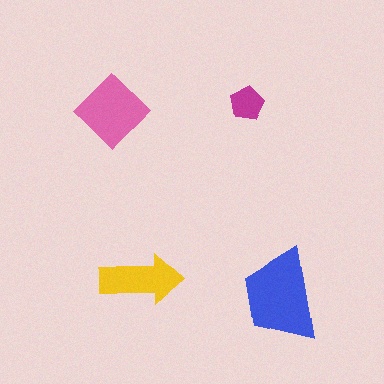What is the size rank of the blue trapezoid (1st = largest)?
1st.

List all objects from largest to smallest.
The blue trapezoid, the pink diamond, the yellow arrow, the magenta pentagon.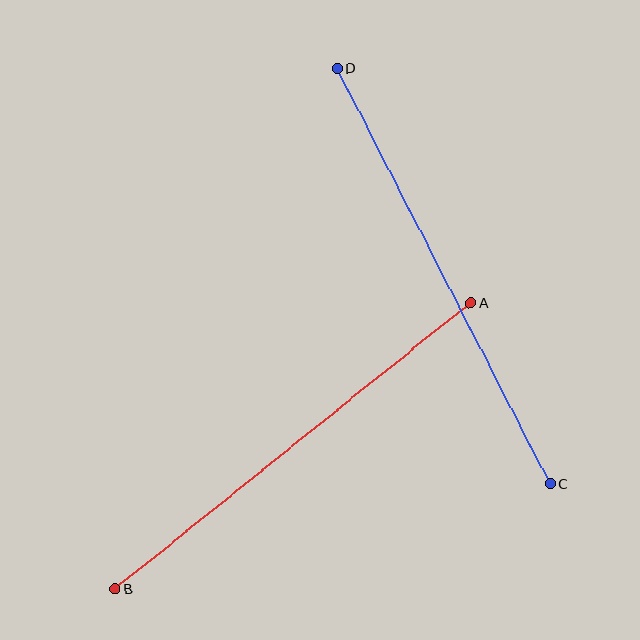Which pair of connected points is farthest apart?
Points C and D are farthest apart.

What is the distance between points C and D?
The distance is approximately 467 pixels.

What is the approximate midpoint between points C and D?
The midpoint is at approximately (443, 276) pixels.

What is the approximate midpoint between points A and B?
The midpoint is at approximately (293, 446) pixels.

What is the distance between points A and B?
The distance is approximately 456 pixels.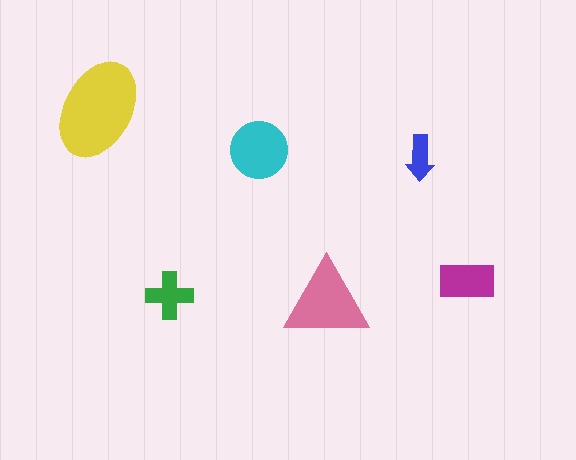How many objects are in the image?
There are 6 objects in the image.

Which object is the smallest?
The blue arrow.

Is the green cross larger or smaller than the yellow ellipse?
Smaller.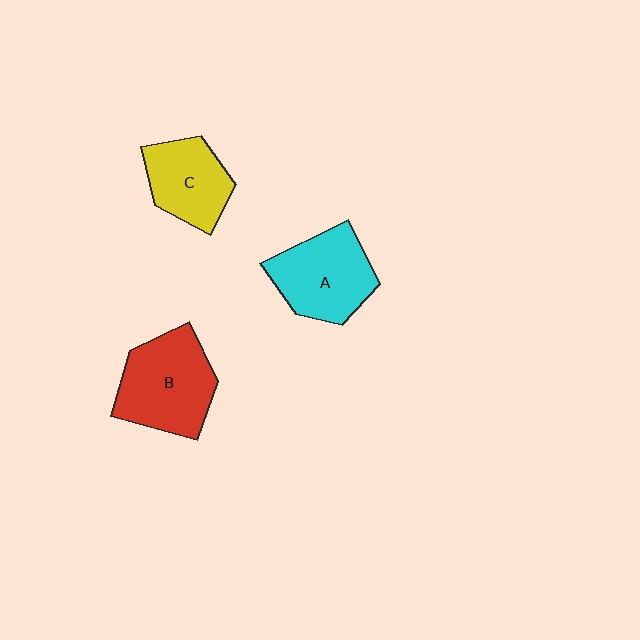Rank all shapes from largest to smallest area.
From largest to smallest: B (red), A (cyan), C (yellow).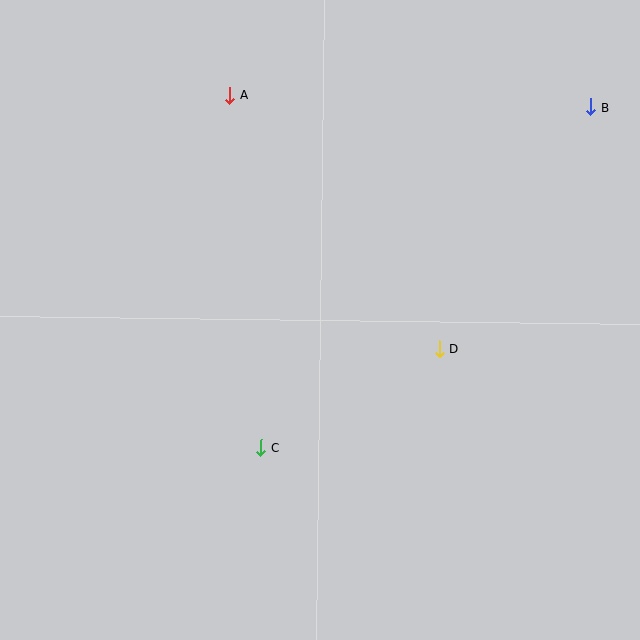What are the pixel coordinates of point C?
Point C is at (261, 448).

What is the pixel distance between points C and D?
The distance between C and D is 204 pixels.